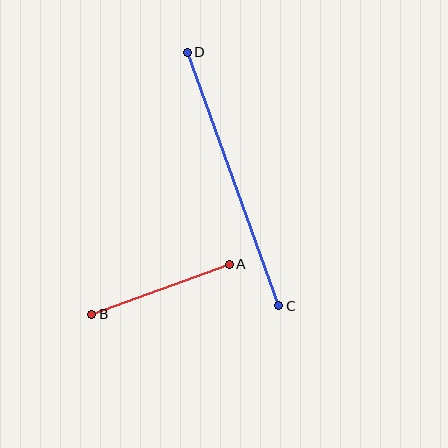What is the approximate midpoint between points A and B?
The midpoint is at approximately (160, 289) pixels.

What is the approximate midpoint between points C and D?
The midpoint is at approximately (233, 179) pixels.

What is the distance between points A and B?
The distance is approximately 146 pixels.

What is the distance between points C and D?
The distance is approximately 269 pixels.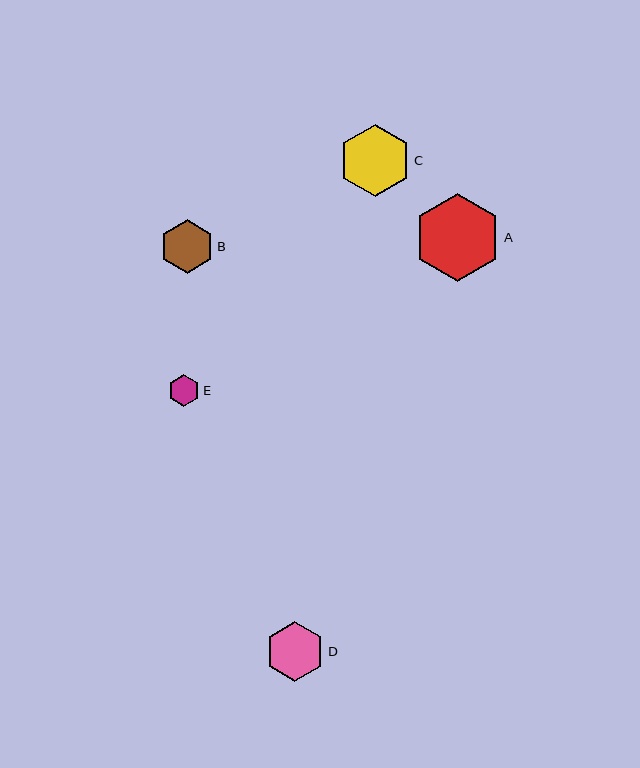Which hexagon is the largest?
Hexagon A is the largest with a size of approximately 87 pixels.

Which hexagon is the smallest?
Hexagon E is the smallest with a size of approximately 32 pixels.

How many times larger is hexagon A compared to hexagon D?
Hexagon A is approximately 1.5 times the size of hexagon D.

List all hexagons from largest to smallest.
From largest to smallest: A, C, D, B, E.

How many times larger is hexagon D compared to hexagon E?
Hexagon D is approximately 1.9 times the size of hexagon E.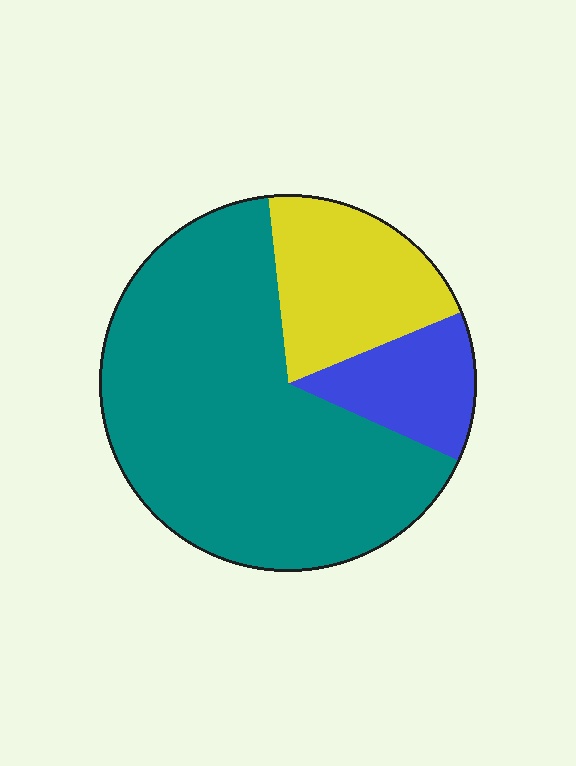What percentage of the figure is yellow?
Yellow covers 20% of the figure.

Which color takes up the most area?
Teal, at roughly 65%.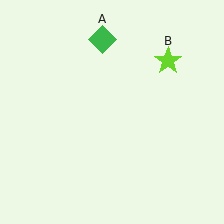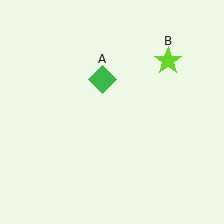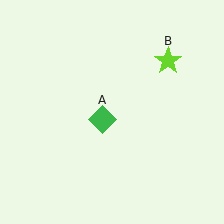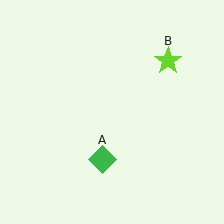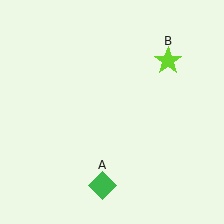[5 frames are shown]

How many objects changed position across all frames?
1 object changed position: green diamond (object A).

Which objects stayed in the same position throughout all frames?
Lime star (object B) remained stationary.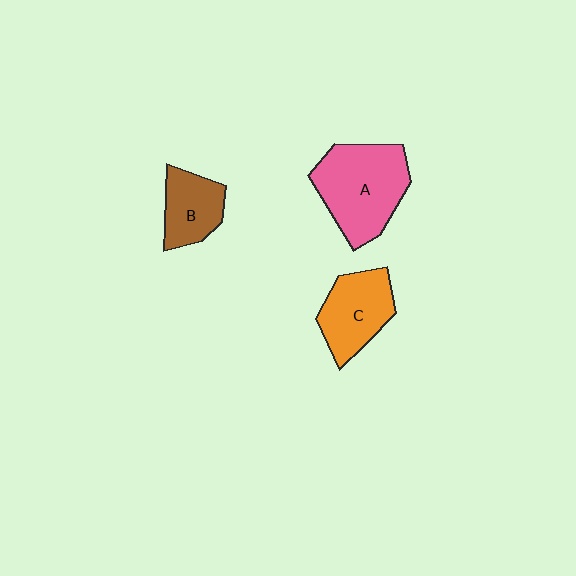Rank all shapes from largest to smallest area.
From largest to smallest: A (pink), C (orange), B (brown).